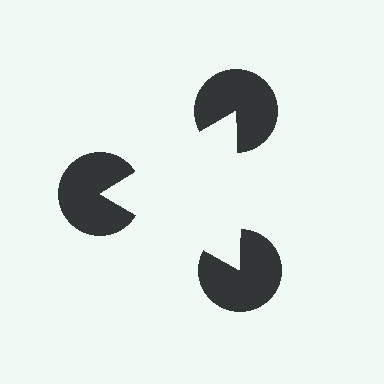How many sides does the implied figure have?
3 sides.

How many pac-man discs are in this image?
There are 3 — one at each vertex of the illusory triangle.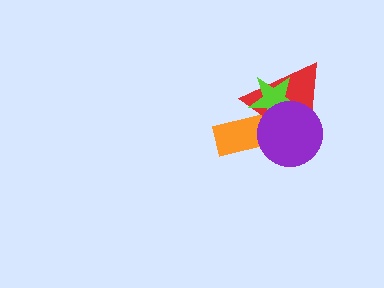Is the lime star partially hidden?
Yes, it is partially covered by another shape.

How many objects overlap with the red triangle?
3 objects overlap with the red triangle.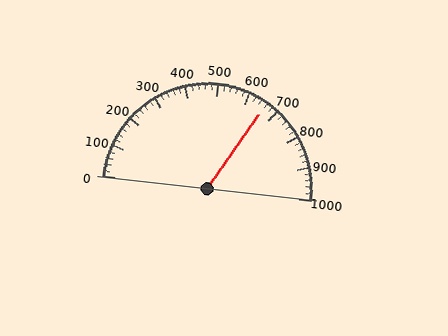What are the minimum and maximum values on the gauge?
The gauge ranges from 0 to 1000.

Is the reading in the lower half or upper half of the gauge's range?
The reading is in the upper half of the range (0 to 1000).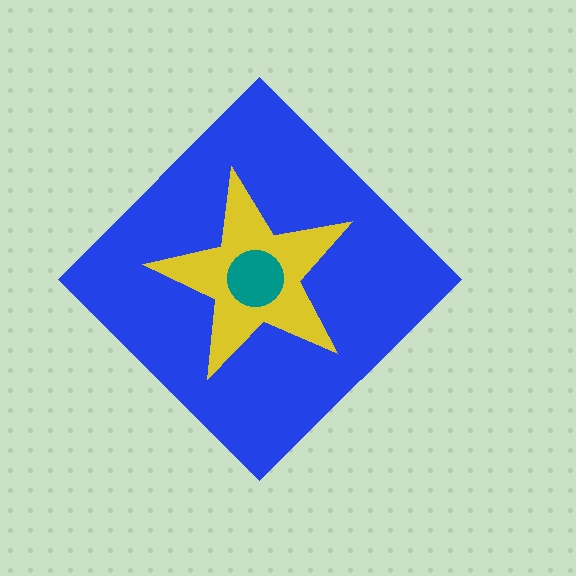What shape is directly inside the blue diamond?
The yellow star.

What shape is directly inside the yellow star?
The teal circle.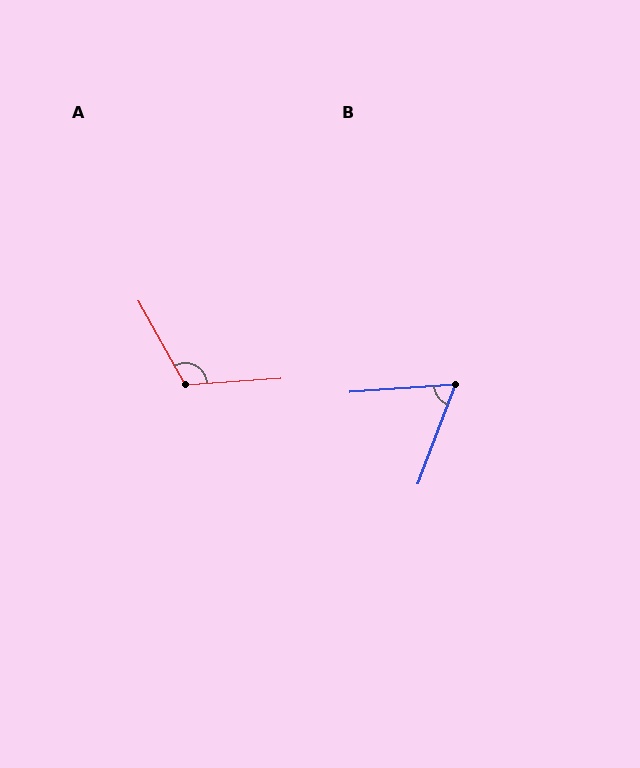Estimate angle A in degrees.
Approximately 115 degrees.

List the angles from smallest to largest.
B (66°), A (115°).